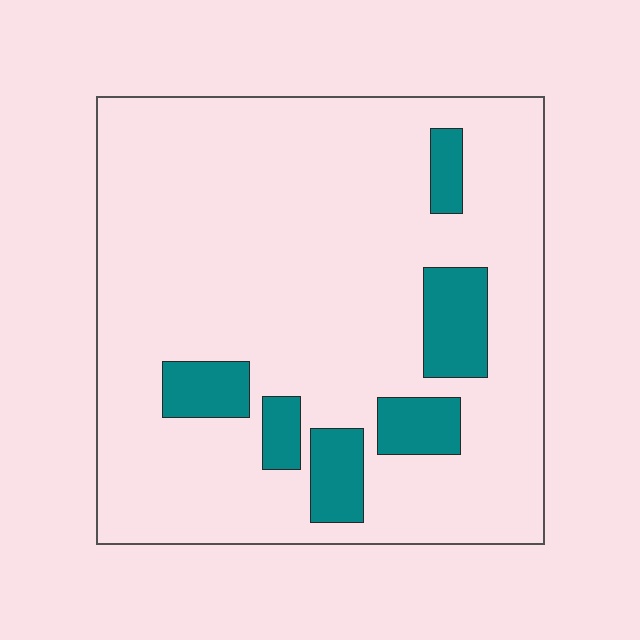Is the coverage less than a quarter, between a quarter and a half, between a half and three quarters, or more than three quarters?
Less than a quarter.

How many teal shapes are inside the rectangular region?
6.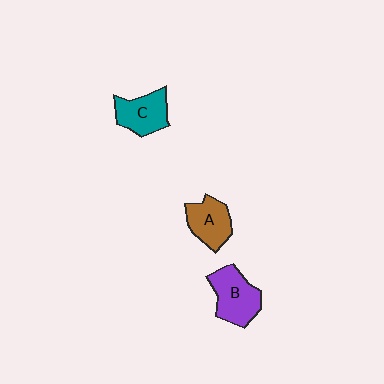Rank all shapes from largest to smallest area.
From largest to smallest: B (purple), C (teal), A (brown).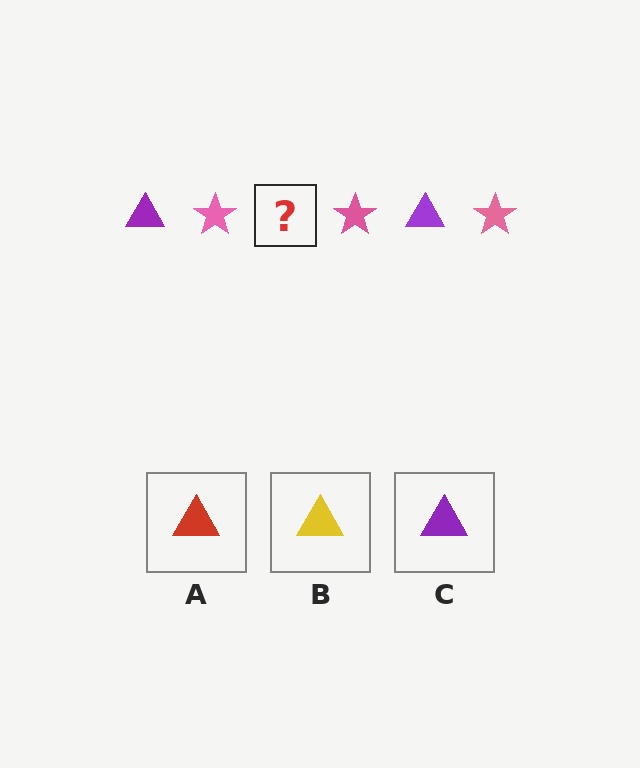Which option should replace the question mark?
Option C.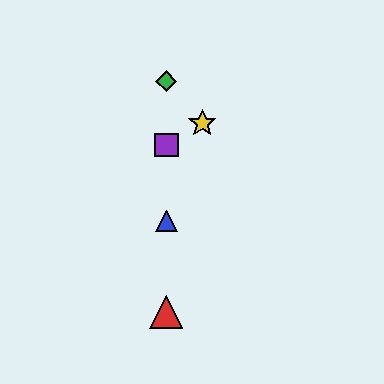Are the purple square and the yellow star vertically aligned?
No, the purple square is at x≈166 and the yellow star is at x≈202.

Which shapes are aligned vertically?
The red triangle, the blue triangle, the green diamond, the purple square are aligned vertically.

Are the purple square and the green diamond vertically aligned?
Yes, both are at x≈166.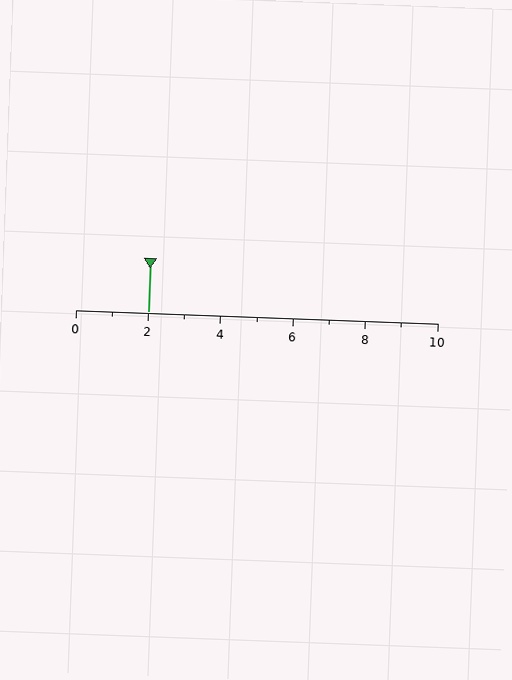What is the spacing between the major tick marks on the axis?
The major ticks are spaced 2 apart.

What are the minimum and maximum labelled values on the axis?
The axis runs from 0 to 10.